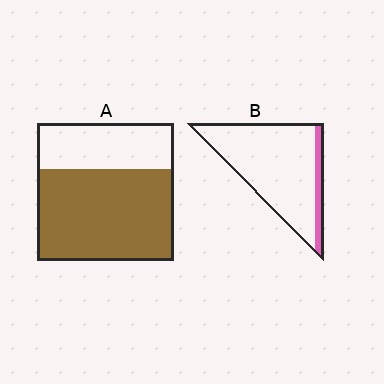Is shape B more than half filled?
No.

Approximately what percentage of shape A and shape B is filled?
A is approximately 65% and B is approximately 15%.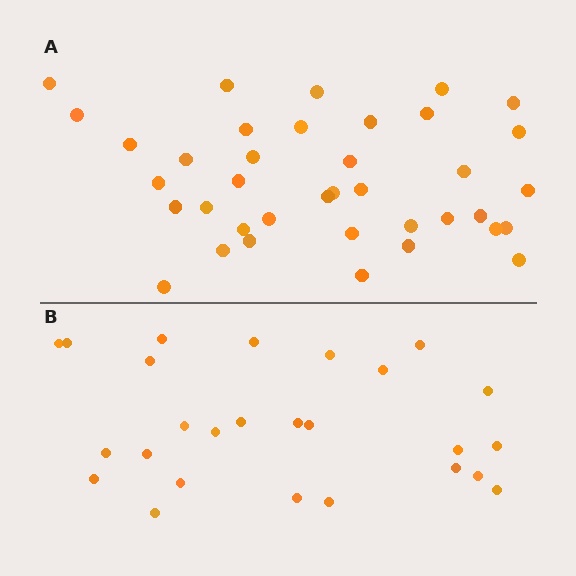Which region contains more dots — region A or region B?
Region A (the top region) has more dots.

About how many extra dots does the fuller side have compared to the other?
Region A has roughly 12 or so more dots than region B.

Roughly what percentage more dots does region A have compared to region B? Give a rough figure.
About 45% more.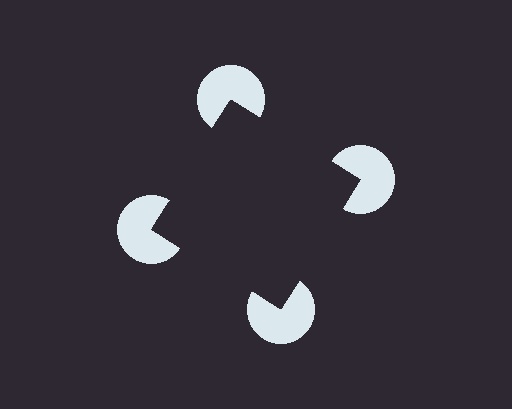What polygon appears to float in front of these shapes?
An illusory square — its edges are inferred from the aligned wedge cuts in the pac-man discs, not physically drawn.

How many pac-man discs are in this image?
There are 4 — one at each vertex of the illusory square.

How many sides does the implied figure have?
4 sides.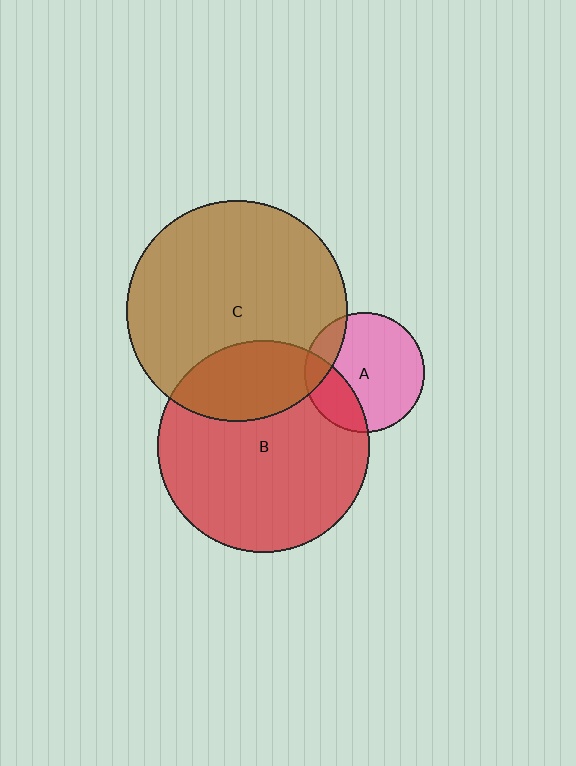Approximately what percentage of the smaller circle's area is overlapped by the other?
Approximately 15%.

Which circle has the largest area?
Circle C (brown).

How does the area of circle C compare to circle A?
Approximately 3.4 times.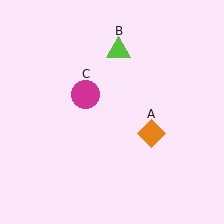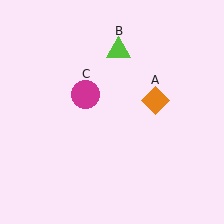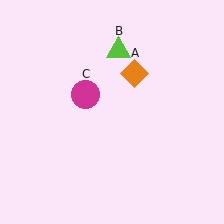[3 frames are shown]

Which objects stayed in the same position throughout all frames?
Lime triangle (object B) and magenta circle (object C) remained stationary.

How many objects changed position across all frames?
1 object changed position: orange diamond (object A).